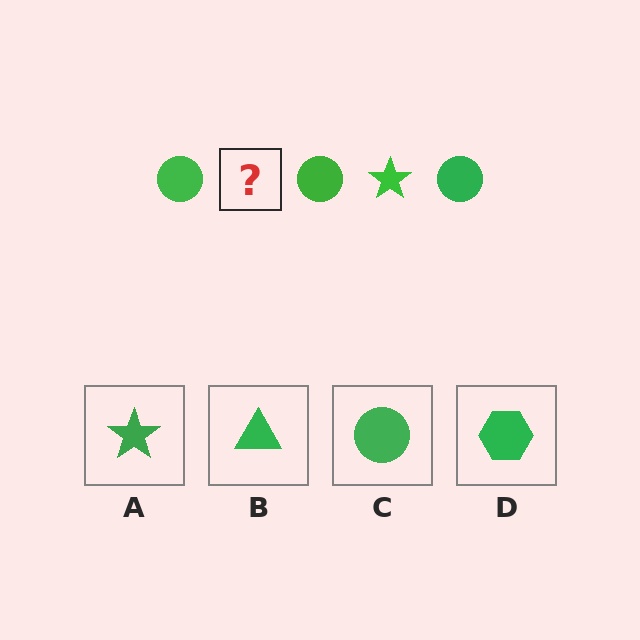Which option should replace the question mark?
Option A.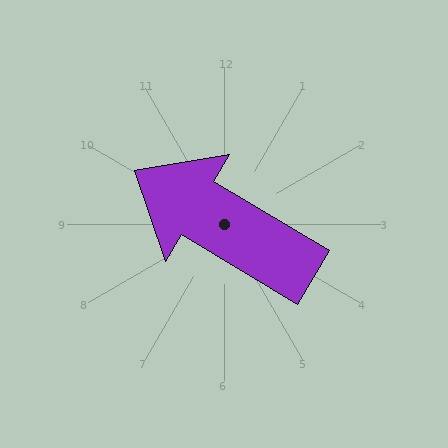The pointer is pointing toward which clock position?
Roughly 10 o'clock.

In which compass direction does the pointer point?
Northwest.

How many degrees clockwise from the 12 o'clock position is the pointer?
Approximately 301 degrees.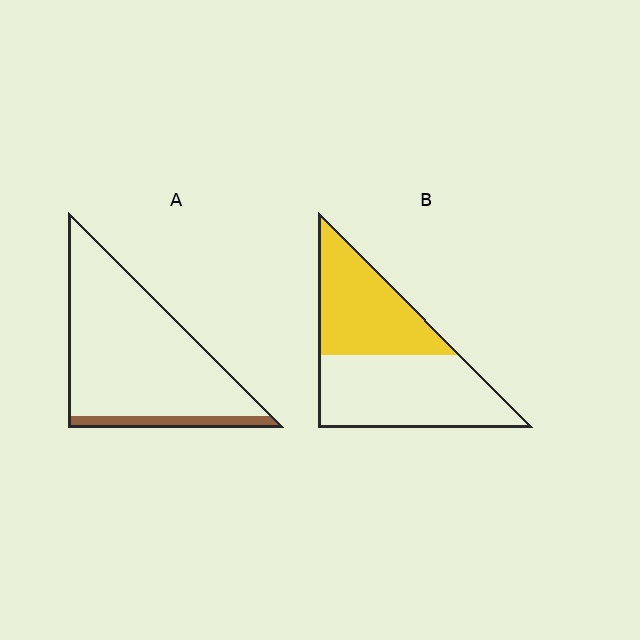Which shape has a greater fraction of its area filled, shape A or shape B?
Shape B.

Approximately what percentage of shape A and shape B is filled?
A is approximately 10% and B is approximately 45%.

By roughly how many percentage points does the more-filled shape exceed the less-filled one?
By roughly 35 percentage points (B over A).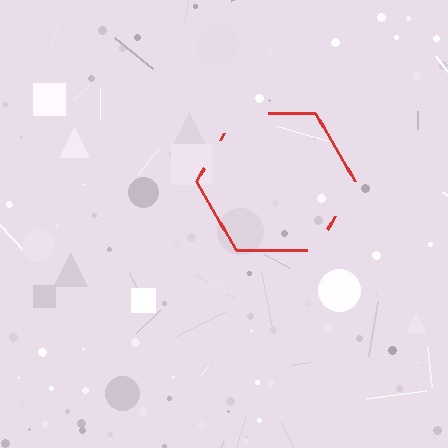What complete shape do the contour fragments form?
The contour fragments form a hexagon.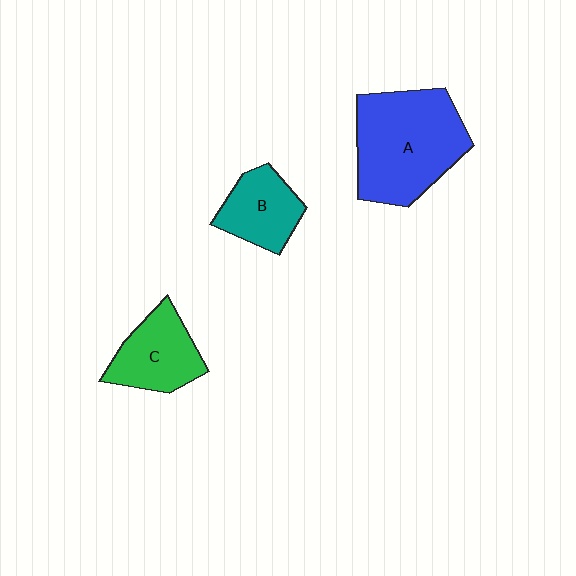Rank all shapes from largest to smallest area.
From largest to smallest: A (blue), C (green), B (teal).